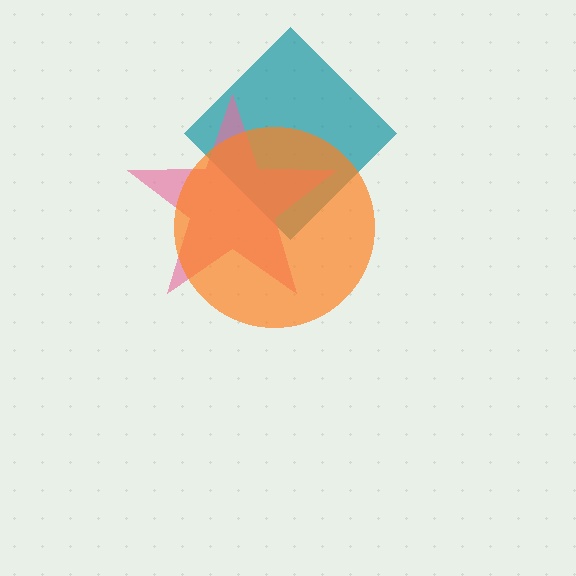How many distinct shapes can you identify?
There are 3 distinct shapes: a teal diamond, a pink star, an orange circle.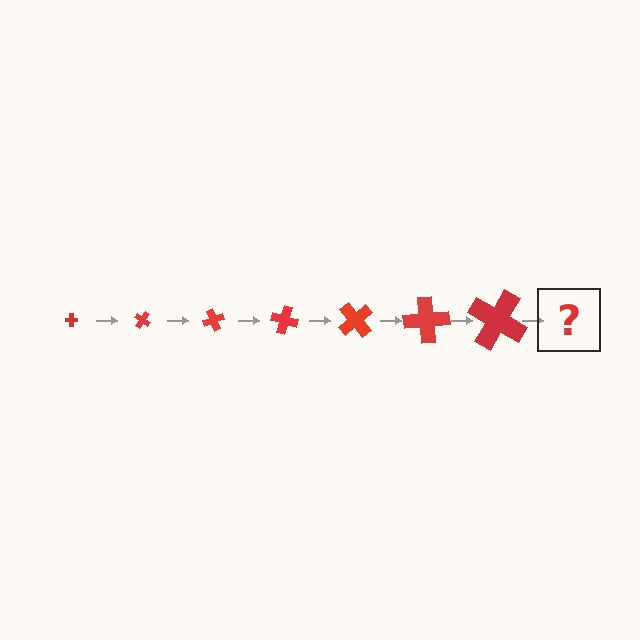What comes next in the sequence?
The next element should be a cross, larger than the previous one and rotated 245 degrees from the start.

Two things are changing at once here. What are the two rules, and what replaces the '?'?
The two rules are that the cross grows larger each step and it rotates 35 degrees each step. The '?' should be a cross, larger than the previous one and rotated 245 degrees from the start.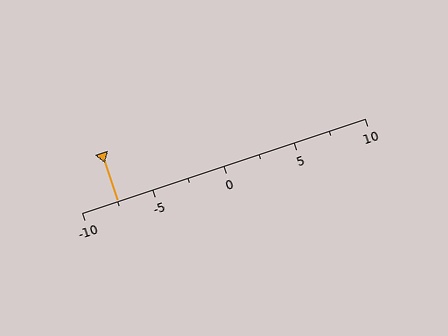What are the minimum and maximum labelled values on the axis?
The axis runs from -10 to 10.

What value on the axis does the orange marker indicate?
The marker indicates approximately -7.5.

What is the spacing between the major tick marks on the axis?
The major ticks are spaced 5 apart.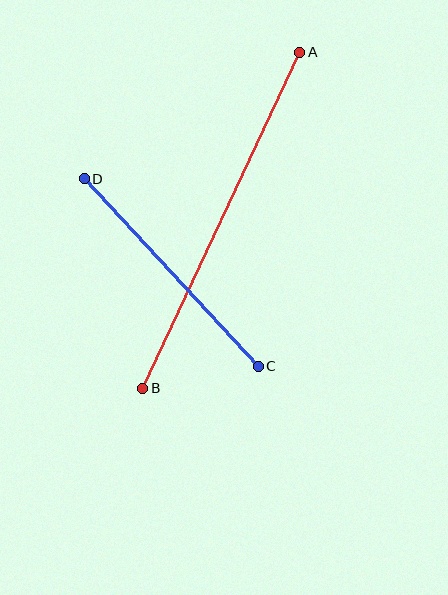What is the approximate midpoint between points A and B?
The midpoint is at approximately (221, 220) pixels.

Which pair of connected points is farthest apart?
Points A and B are farthest apart.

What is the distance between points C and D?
The distance is approximately 256 pixels.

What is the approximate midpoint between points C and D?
The midpoint is at approximately (171, 272) pixels.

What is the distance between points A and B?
The distance is approximately 371 pixels.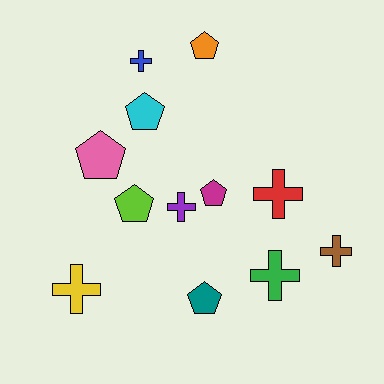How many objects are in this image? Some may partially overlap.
There are 12 objects.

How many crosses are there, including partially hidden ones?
There are 6 crosses.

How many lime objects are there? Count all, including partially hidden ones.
There is 1 lime object.